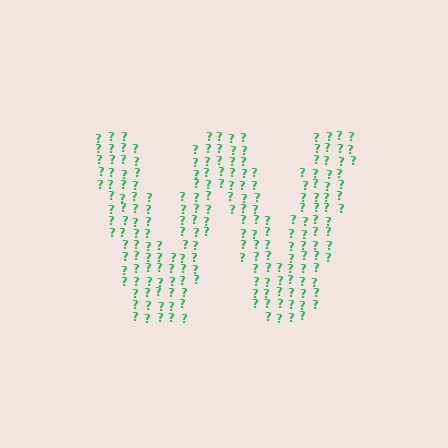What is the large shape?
The large shape is the letter W.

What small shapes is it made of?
It is made of small question marks.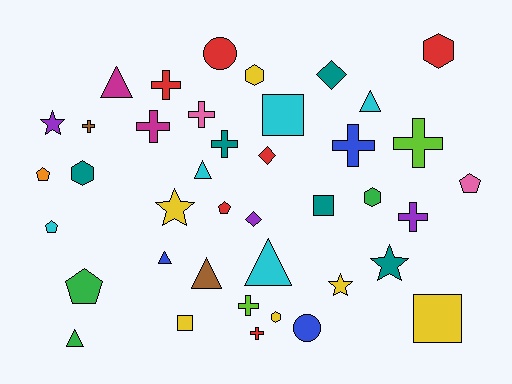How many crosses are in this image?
There are 10 crosses.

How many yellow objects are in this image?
There are 6 yellow objects.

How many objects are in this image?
There are 40 objects.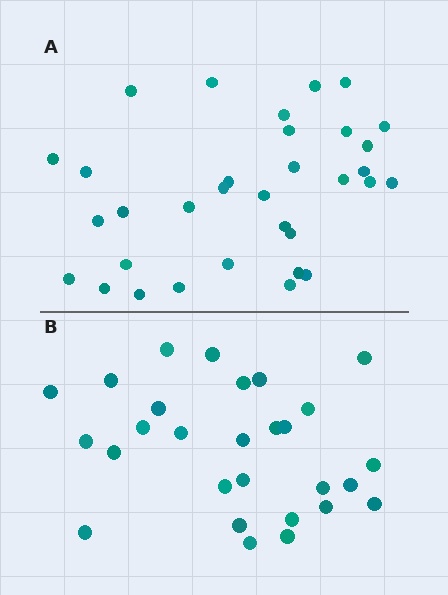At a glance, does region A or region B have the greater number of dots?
Region A (the top region) has more dots.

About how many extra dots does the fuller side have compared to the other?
Region A has about 5 more dots than region B.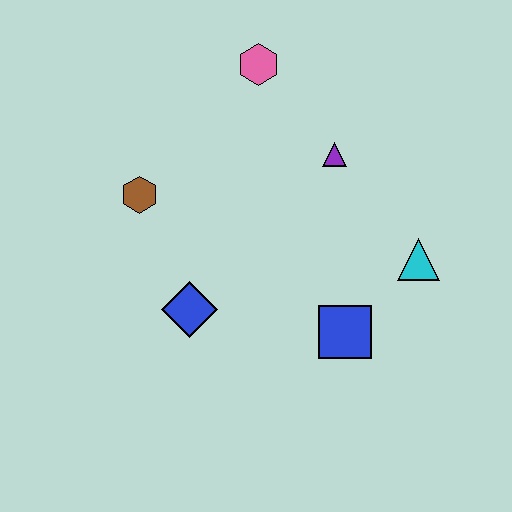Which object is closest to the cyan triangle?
The blue square is closest to the cyan triangle.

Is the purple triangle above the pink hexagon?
No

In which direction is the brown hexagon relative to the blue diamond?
The brown hexagon is above the blue diamond.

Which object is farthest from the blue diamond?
The pink hexagon is farthest from the blue diamond.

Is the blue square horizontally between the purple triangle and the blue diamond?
No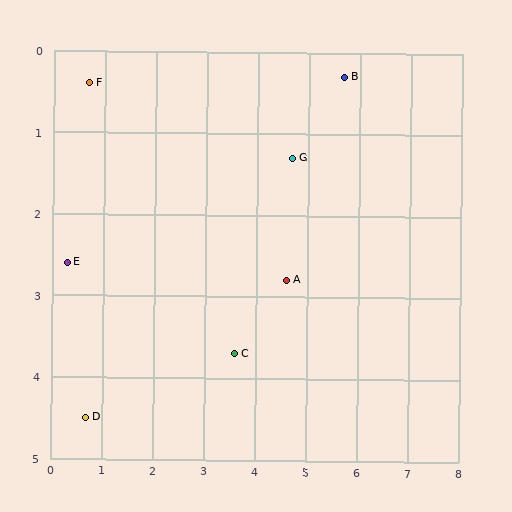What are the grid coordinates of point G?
Point G is at approximately (4.7, 1.3).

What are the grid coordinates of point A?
Point A is at approximately (4.6, 2.8).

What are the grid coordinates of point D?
Point D is at approximately (0.7, 4.5).